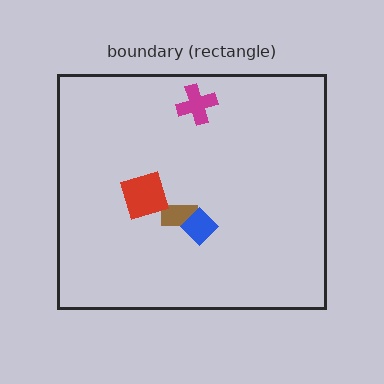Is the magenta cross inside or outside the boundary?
Inside.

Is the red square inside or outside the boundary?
Inside.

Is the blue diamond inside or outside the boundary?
Inside.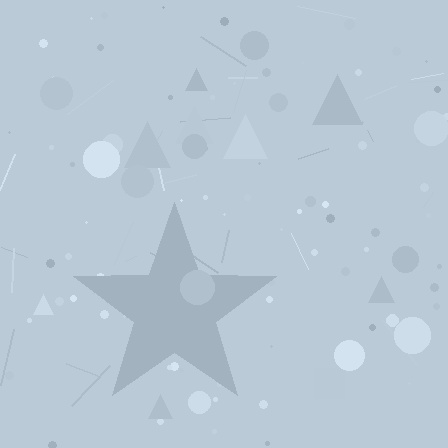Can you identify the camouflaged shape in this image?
The camouflaged shape is a star.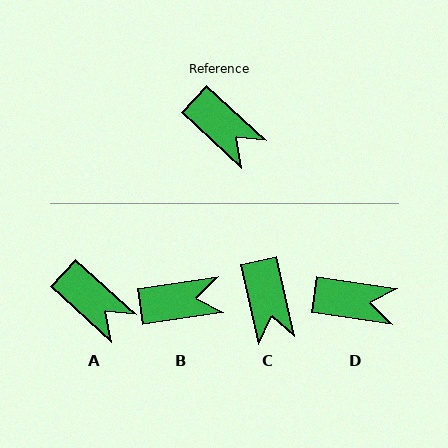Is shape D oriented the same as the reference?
No, it is off by about 34 degrees.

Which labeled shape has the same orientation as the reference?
A.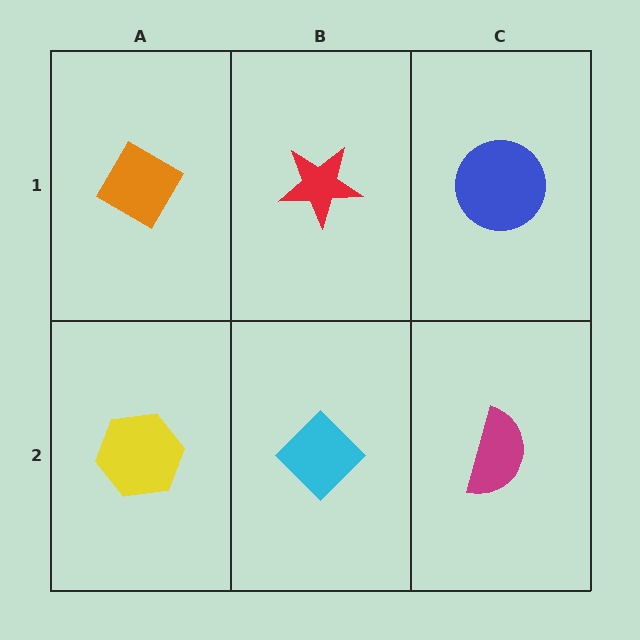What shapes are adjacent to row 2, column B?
A red star (row 1, column B), a yellow hexagon (row 2, column A), a magenta semicircle (row 2, column C).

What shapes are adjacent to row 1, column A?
A yellow hexagon (row 2, column A), a red star (row 1, column B).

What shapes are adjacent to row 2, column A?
An orange diamond (row 1, column A), a cyan diamond (row 2, column B).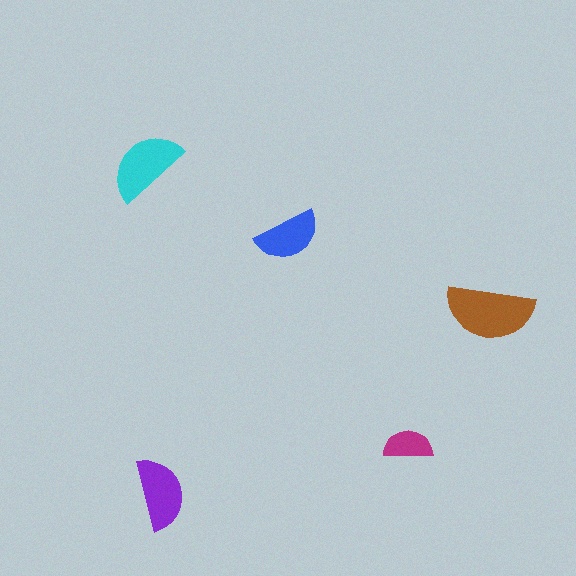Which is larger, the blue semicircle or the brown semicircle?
The brown one.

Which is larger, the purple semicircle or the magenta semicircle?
The purple one.